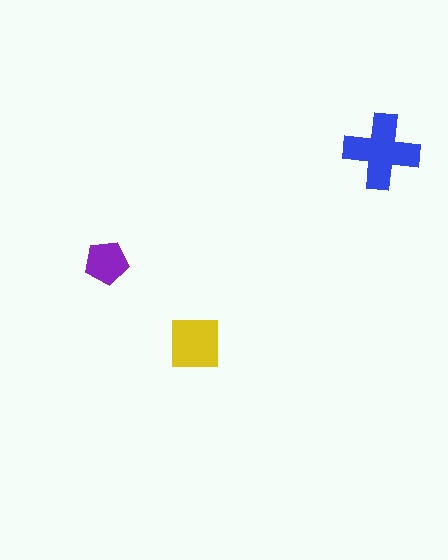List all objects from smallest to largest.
The purple pentagon, the yellow square, the blue cross.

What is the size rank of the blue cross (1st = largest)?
1st.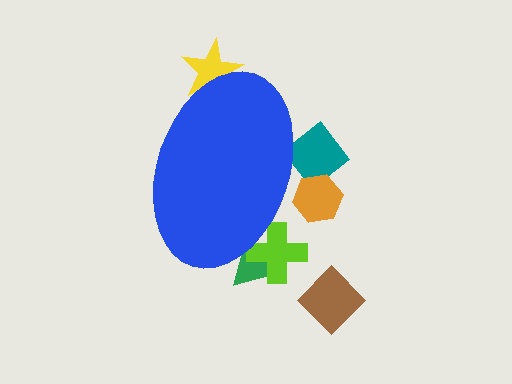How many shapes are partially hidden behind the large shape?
5 shapes are partially hidden.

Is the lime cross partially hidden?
Yes, the lime cross is partially hidden behind the blue ellipse.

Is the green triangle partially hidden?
Yes, the green triangle is partially hidden behind the blue ellipse.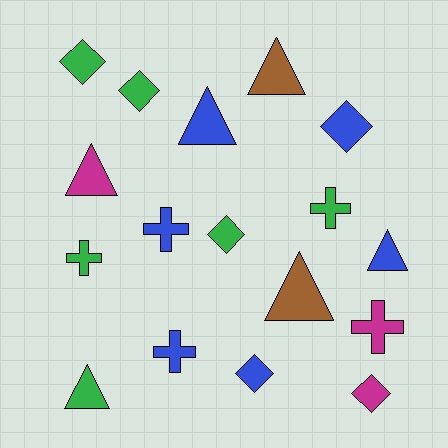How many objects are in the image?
There are 17 objects.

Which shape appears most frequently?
Diamond, with 6 objects.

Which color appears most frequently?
Blue, with 6 objects.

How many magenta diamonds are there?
There is 1 magenta diamond.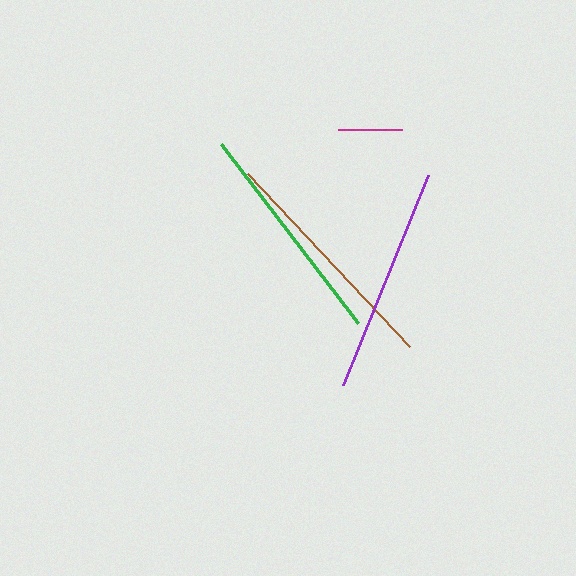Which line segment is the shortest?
The magenta line is the shortest at approximately 64 pixels.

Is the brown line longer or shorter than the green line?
The brown line is longer than the green line.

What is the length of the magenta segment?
The magenta segment is approximately 64 pixels long.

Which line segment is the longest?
The brown line is the longest at approximately 237 pixels.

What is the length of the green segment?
The green segment is approximately 225 pixels long.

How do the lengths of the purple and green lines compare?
The purple and green lines are approximately the same length.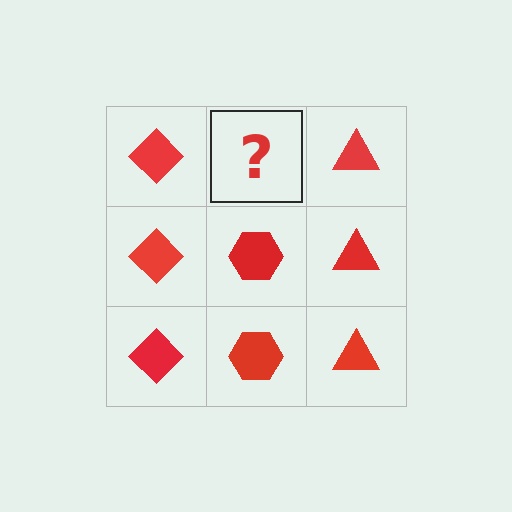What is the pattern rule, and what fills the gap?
The rule is that each column has a consistent shape. The gap should be filled with a red hexagon.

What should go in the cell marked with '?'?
The missing cell should contain a red hexagon.